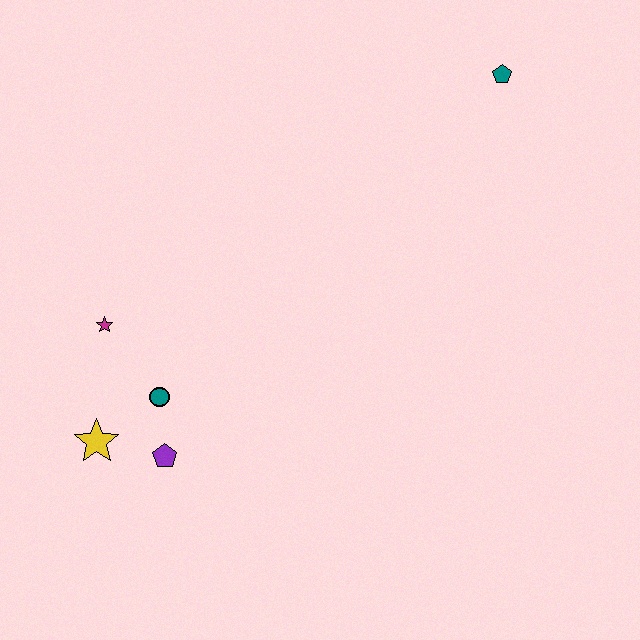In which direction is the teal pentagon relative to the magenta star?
The teal pentagon is to the right of the magenta star.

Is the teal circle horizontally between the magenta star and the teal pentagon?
Yes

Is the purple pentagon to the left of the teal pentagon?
Yes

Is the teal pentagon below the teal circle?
No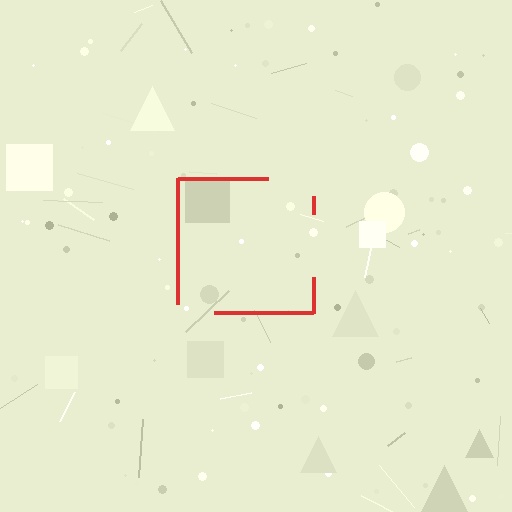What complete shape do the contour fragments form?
The contour fragments form a square.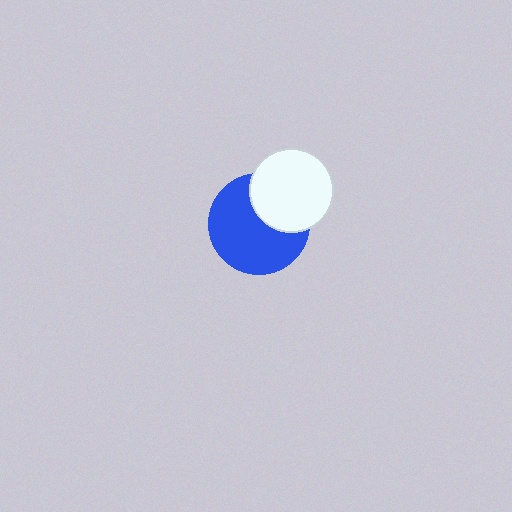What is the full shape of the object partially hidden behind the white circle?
The partially hidden object is a blue circle.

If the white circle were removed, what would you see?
You would see the complete blue circle.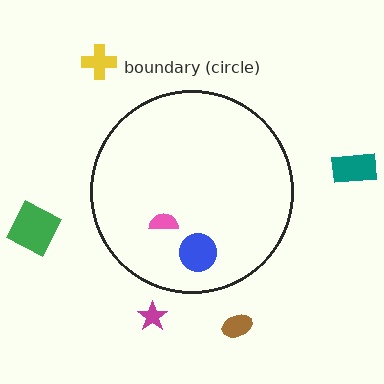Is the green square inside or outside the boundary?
Outside.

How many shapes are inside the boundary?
2 inside, 5 outside.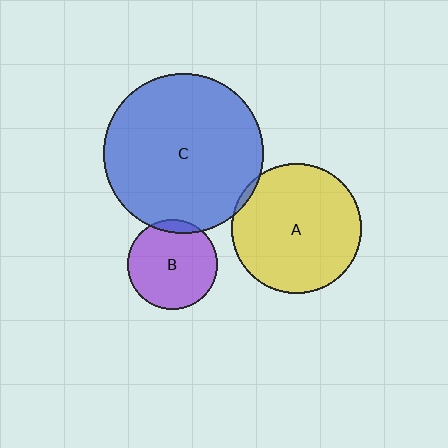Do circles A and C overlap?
Yes.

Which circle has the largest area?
Circle C (blue).